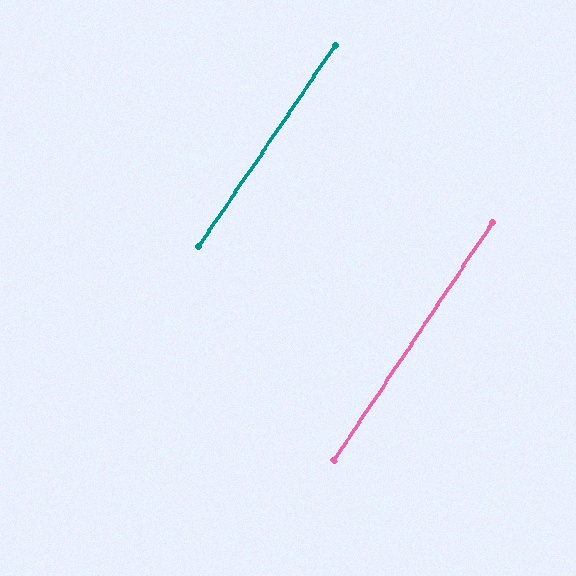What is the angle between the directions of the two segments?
Approximately 0 degrees.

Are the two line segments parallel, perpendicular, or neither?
Parallel — their directions differ by only 0.4°.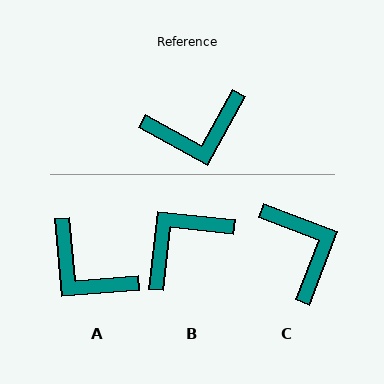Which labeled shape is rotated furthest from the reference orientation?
B, about 157 degrees away.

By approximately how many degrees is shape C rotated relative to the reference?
Approximately 98 degrees counter-clockwise.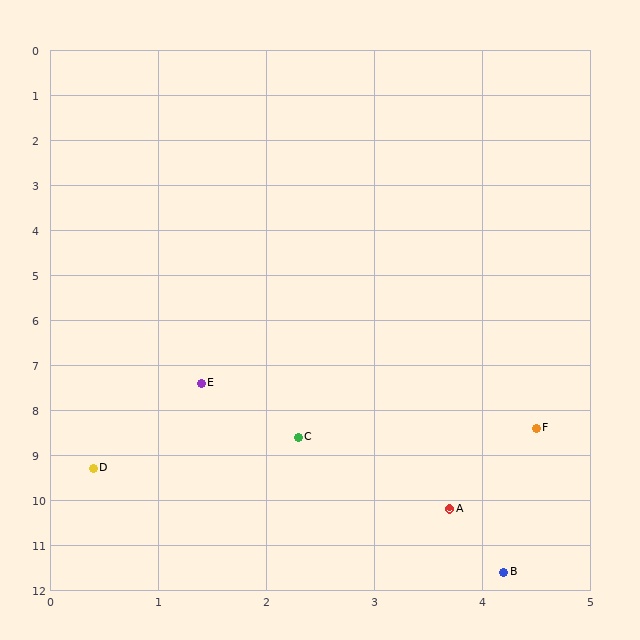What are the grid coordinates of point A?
Point A is at approximately (3.7, 10.2).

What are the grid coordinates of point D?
Point D is at approximately (0.4, 9.3).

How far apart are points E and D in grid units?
Points E and D are about 2.1 grid units apart.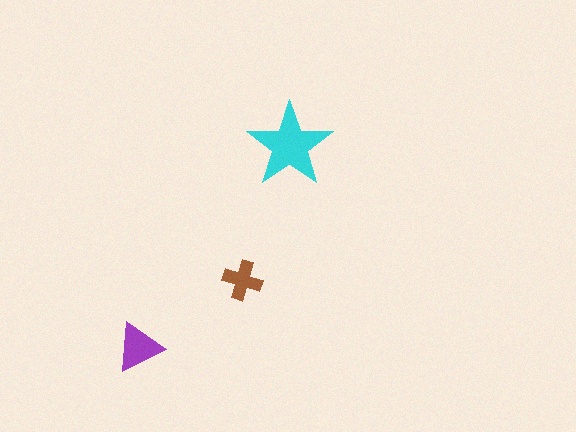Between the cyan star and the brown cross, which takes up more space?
The cyan star.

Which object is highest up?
The cyan star is topmost.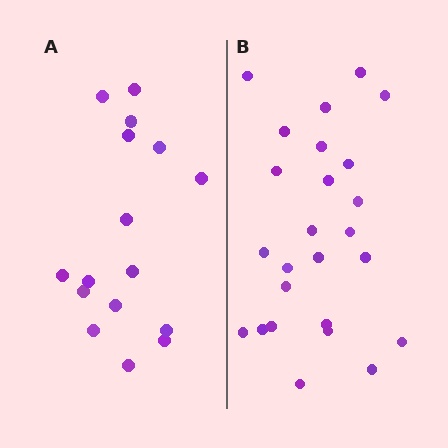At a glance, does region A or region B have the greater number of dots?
Region B (the right region) has more dots.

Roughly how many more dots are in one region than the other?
Region B has roughly 8 or so more dots than region A.